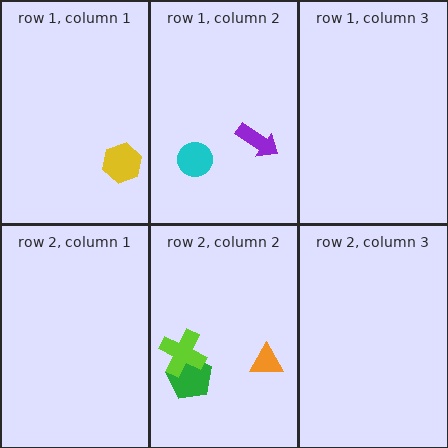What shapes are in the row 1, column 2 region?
The purple arrow, the cyan circle.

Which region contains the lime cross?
The row 2, column 2 region.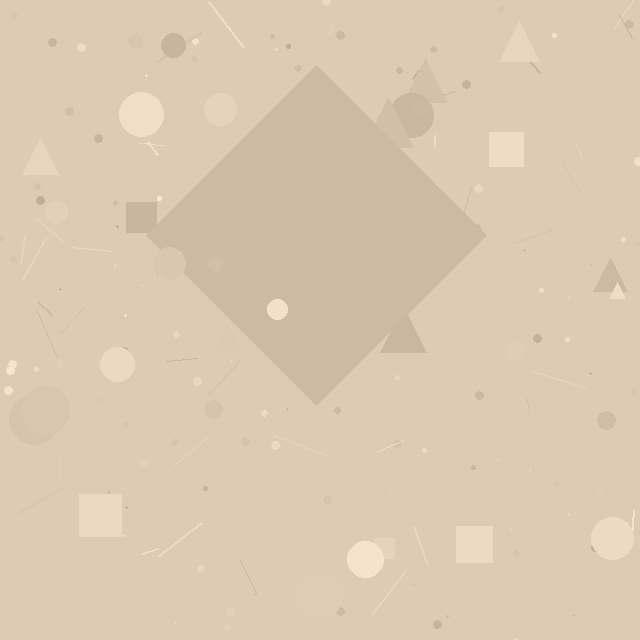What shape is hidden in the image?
A diamond is hidden in the image.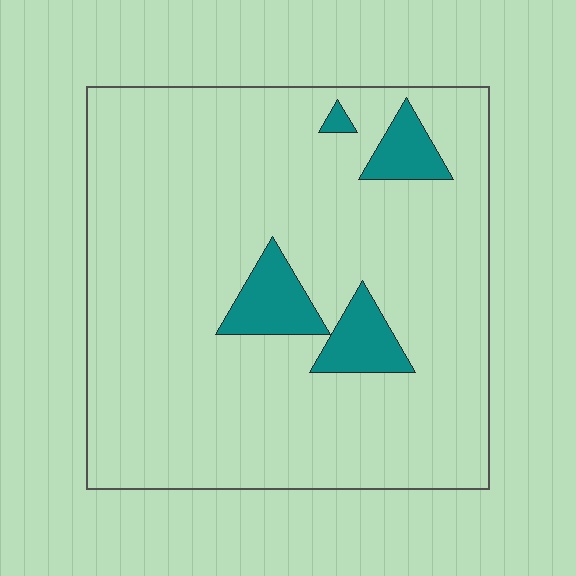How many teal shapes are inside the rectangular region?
4.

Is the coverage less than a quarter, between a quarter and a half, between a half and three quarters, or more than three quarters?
Less than a quarter.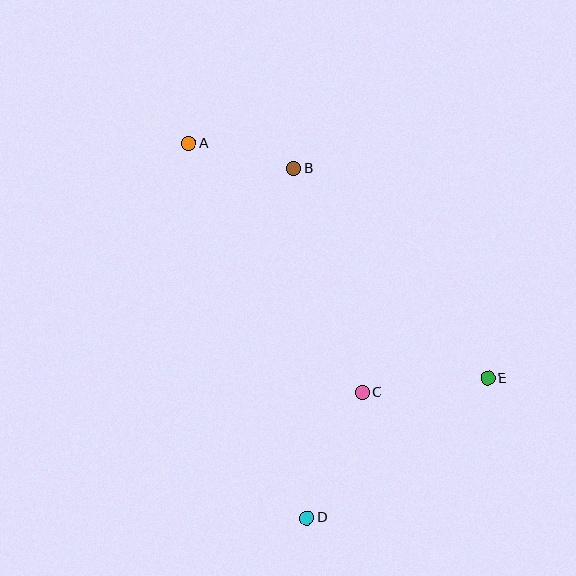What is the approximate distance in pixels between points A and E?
The distance between A and E is approximately 380 pixels.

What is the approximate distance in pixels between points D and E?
The distance between D and E is approximately 228 pixels.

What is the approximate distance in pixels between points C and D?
The distance between C and D is approximately 137 pixels.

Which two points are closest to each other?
Points A and B are closest to each other.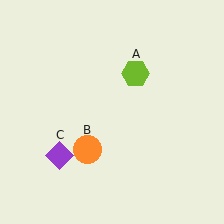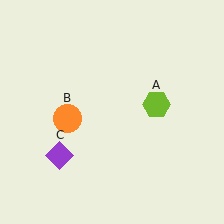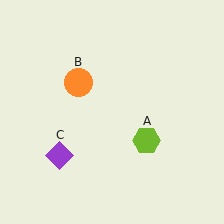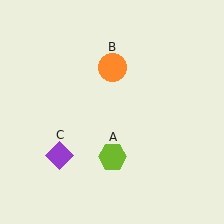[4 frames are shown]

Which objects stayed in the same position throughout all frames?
Purple diamond (object C) remained stationary.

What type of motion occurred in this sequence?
The lime hexagon (object A), orange circle (object B) rotated clockwise around the center of the scene.